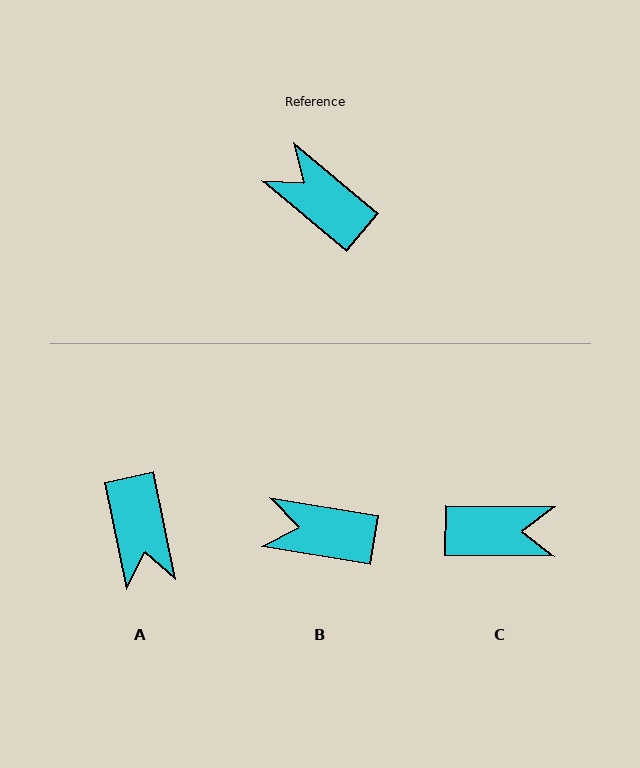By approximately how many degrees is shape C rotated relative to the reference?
Approximately 140 degrees clockwise.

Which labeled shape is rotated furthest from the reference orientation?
A, about 142 degrees away.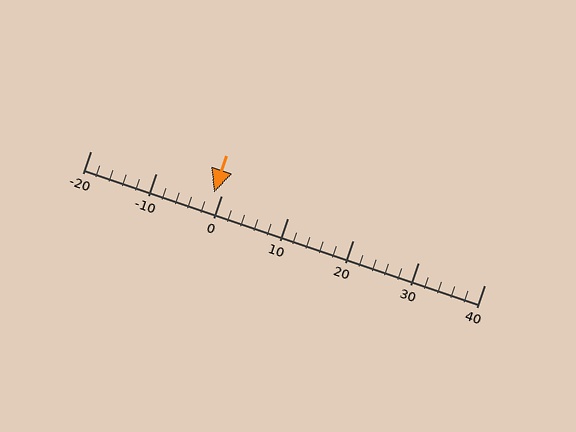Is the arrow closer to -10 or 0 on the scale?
The arrow is closer to 0.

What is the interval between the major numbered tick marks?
The major tick marks are spaced 10 units apart.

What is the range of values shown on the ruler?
The ruler shows values from -20 to 40.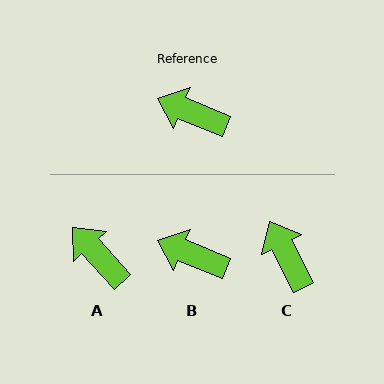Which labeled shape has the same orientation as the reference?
B.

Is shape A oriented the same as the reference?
No, it is off by about 25 degrees.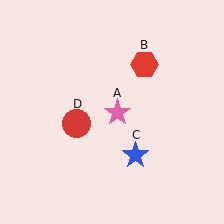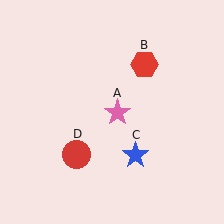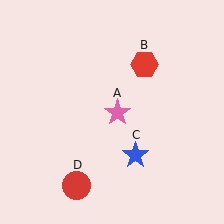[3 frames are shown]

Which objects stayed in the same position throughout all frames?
Pink star (object A) and red hexagon (object B) and blue star (object C) remained stationary.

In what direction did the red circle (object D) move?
The red circle (object D) moved down.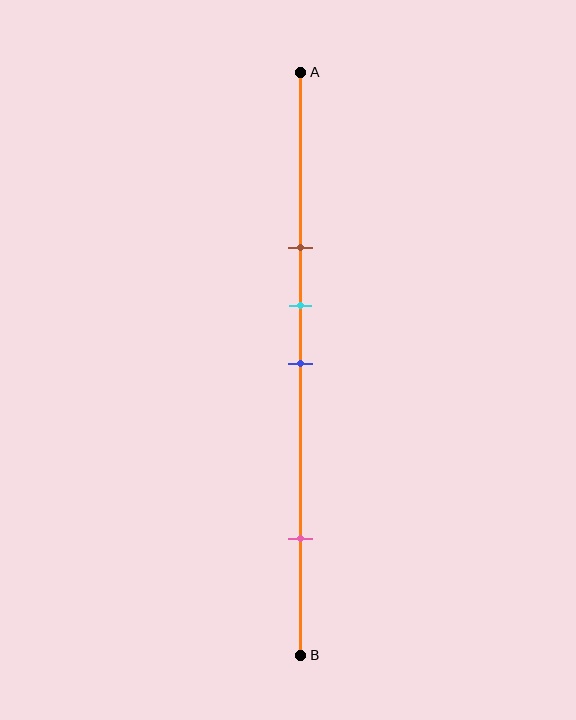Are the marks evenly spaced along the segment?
No, the marks are not evenly spaced.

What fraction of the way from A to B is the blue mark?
The blue mark is approximately 50% (0.5) of the way from A to B.